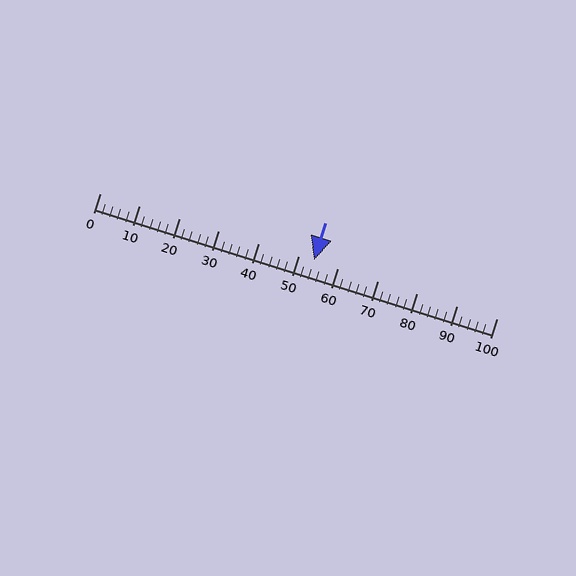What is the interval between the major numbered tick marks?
The major tick marks are spaced 10 units apart.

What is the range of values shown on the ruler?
The ruler shows values from 0 to 100.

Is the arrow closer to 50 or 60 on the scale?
The arrow is closer to 50.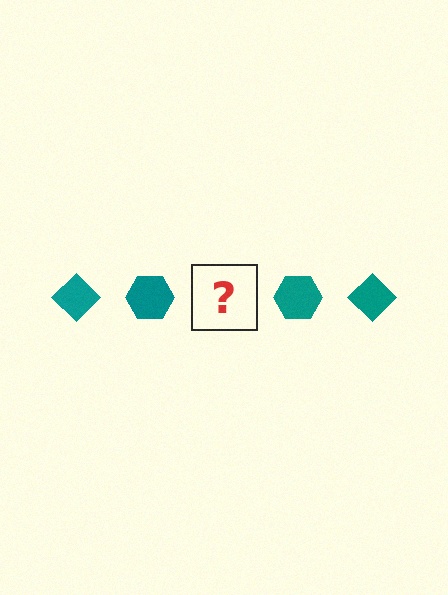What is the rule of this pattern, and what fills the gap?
The rule is that the pattern cycles through diamond, hexagon shapes in teal. The gap should be filled with a teal diamond.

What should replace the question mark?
The question mark should be replaced with a teal diamond.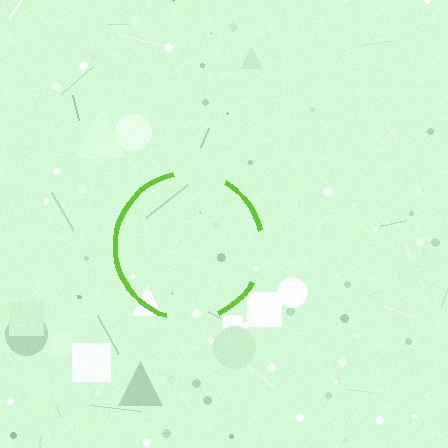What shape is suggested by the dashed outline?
The dashed outline suggests a circle.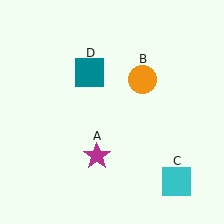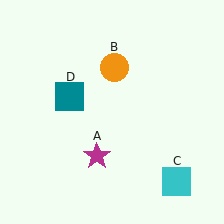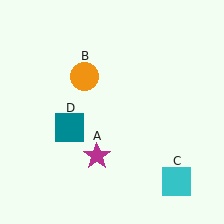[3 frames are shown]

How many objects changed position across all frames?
2 objects changed position: orange circle (object B), teal square (object D).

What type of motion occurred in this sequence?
The orange circle (object B), teal square (object D) rotated counterclockwise around the center of the scene.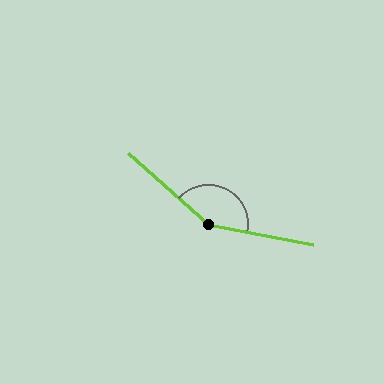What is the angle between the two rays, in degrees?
Approximately 149 degrees.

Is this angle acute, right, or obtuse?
It is obtuse.